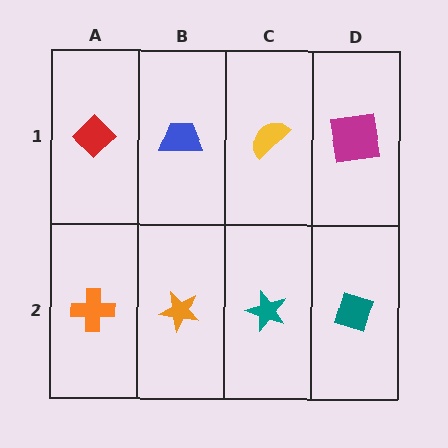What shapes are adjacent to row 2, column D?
A magenta square (row 1, column D), a teal star (row 2, column C).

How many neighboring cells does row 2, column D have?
2.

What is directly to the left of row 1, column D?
A yellow semicircle.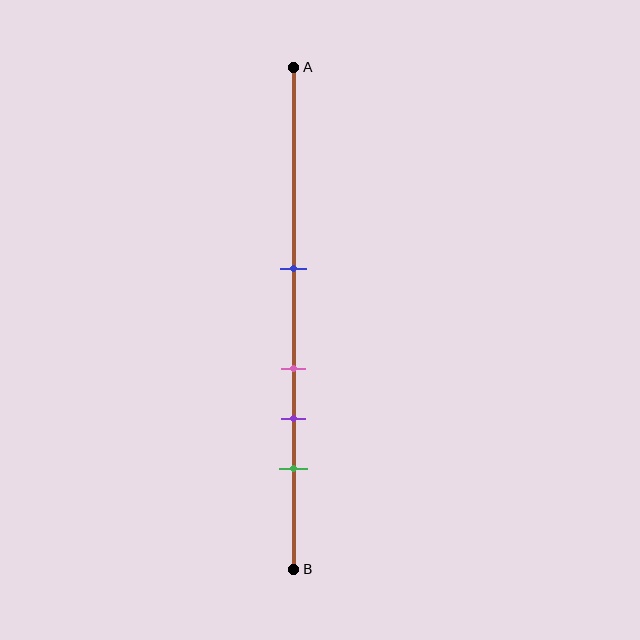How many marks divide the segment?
There are 4 marks dividing the segment.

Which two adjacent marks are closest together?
The pink and purple marks are the closest adjacent pair.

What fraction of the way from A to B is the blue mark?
The blue mark is approximately 40% (0.4) of the way from A to B.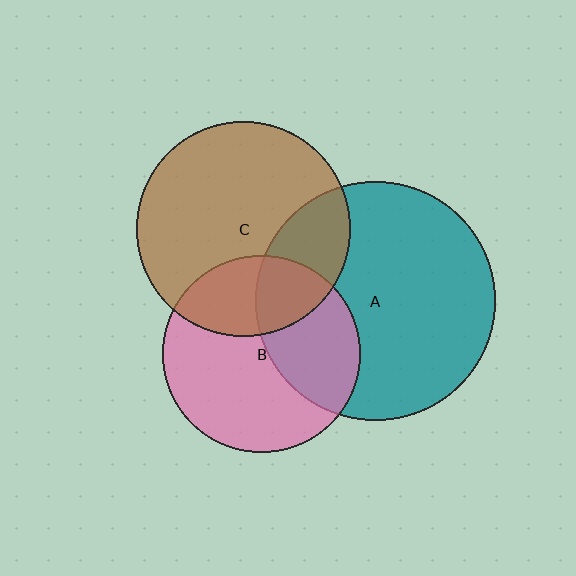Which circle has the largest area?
Circle A (teal).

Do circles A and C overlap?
Yes.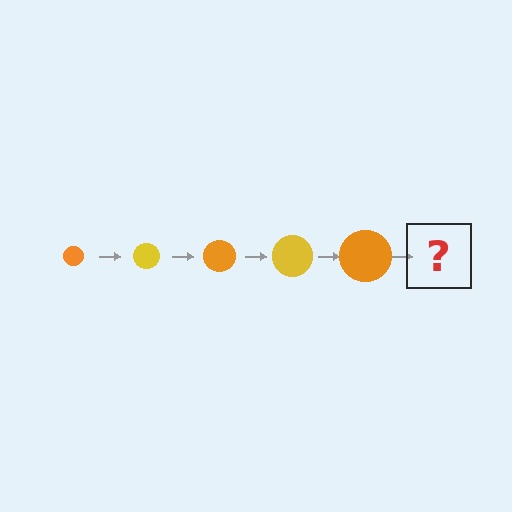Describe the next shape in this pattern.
It should be a yellow circle, larger than the previous one.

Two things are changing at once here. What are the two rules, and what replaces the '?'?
The two rules are that the circle grows larger each step and the color cycles through orange and yellow. The '?' should be a yellow circle, larger than the previous one.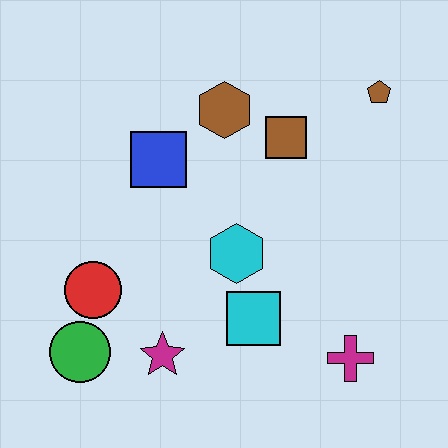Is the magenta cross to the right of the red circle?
Yes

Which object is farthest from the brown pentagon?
The green circle is farthest from the brown pentagon.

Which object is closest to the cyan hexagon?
The cyan square is closest to the cyan hexagon.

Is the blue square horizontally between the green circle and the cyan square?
Yes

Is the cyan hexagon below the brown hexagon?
Yes